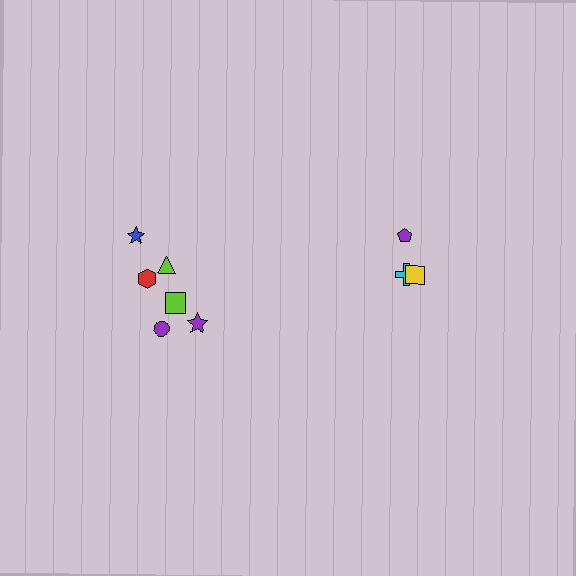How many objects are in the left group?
There are 6 objects.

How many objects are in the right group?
There are 3 objects.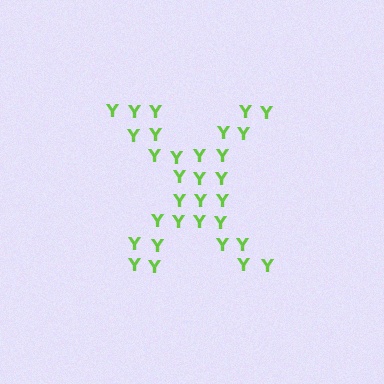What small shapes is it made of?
It is made of small letter Y's.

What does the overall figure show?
The overall figure shows the letter X.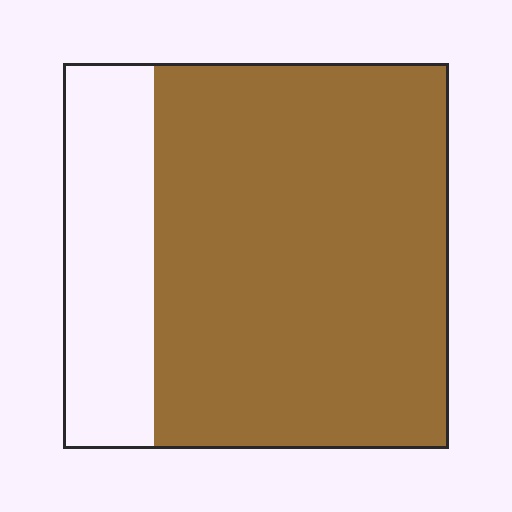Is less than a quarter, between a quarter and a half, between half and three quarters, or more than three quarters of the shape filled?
More than three quarters.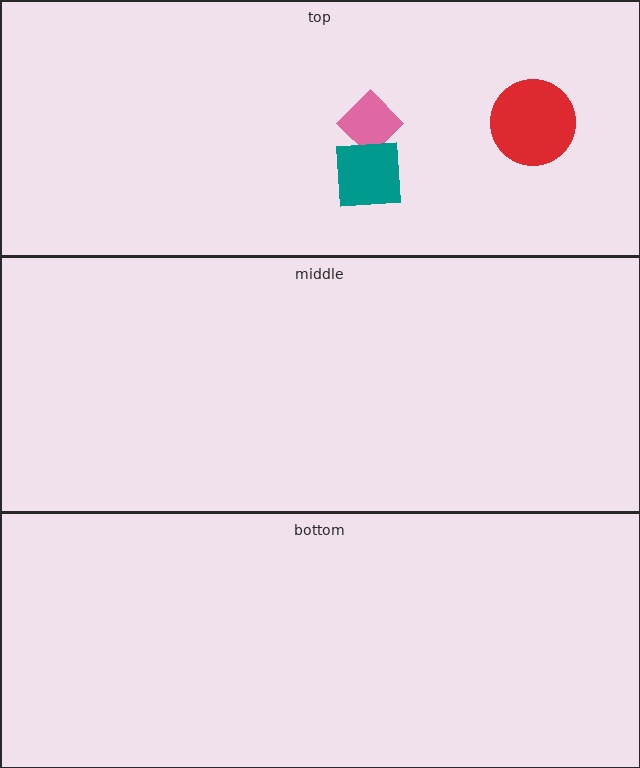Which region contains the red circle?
The top region.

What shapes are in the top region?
The pink diamond, the teal square, the red circle.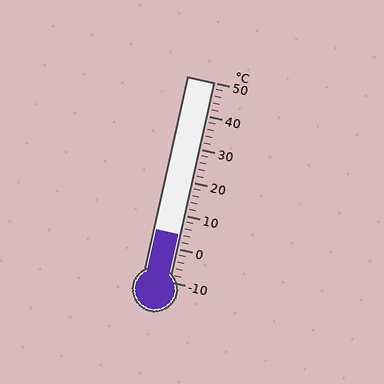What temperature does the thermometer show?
The thermometer shows approximately 4°C.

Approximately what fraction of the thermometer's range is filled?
The thermometer is filled to approximately 25% of its range.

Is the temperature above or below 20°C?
The temperature is below 20°C.